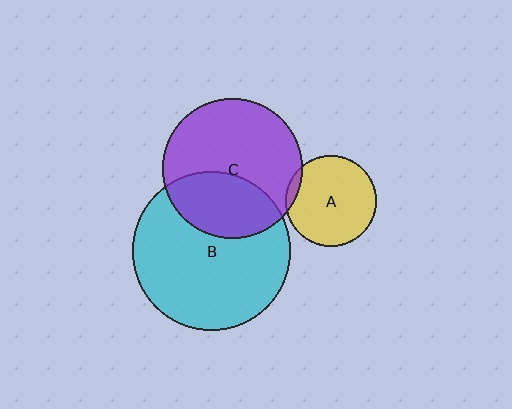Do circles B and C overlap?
Yes.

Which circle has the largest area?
Circle B (cyan).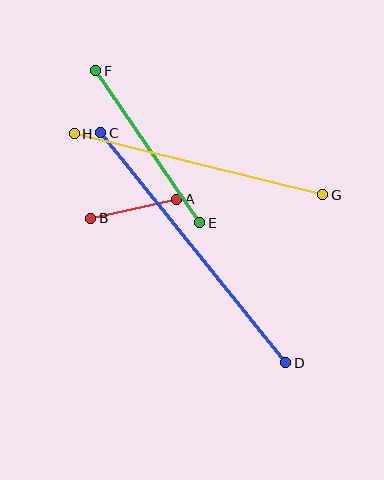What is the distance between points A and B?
The distance is approximately 88 pixels.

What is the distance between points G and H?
The distance is approximately 256 pixels.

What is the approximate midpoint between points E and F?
The midpoint is at approximately (148, 147) pixels.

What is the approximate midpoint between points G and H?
The midpoint is at approximately (198, 164) pixels.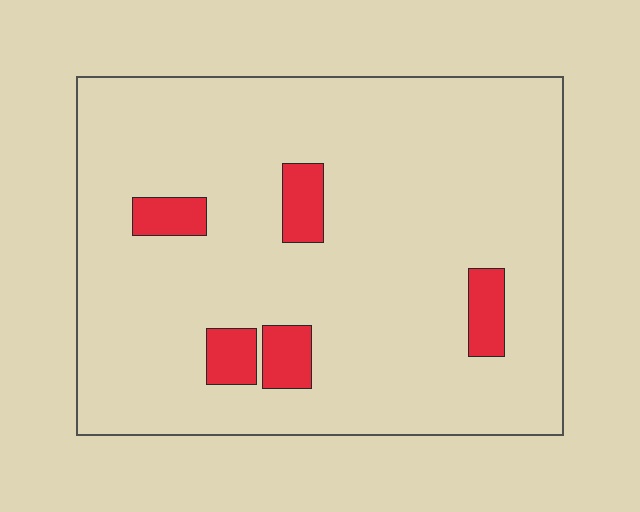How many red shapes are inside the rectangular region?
5.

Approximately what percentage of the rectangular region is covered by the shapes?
Approximately 10%.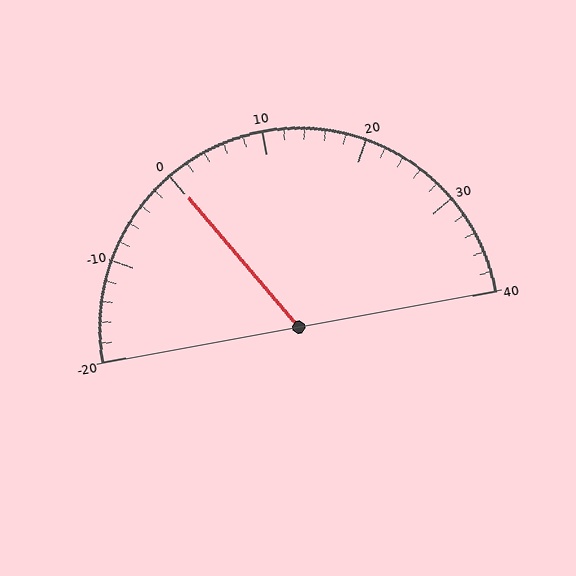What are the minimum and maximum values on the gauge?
The gauge ranges from -20 to 40.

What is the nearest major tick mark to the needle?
The nearest major tick mark is 0.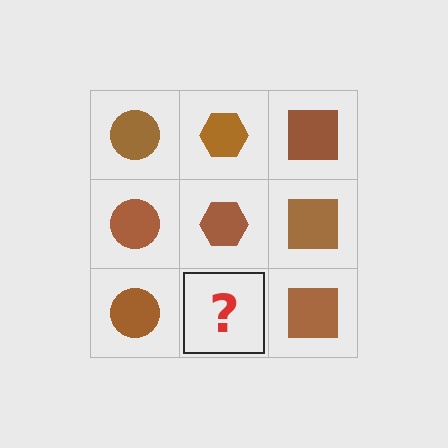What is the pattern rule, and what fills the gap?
The rule is that each column has a consistent shape. The gap should be filled with a brown hexagon.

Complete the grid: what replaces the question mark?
The question mark should be replaced with a brown hexagon.